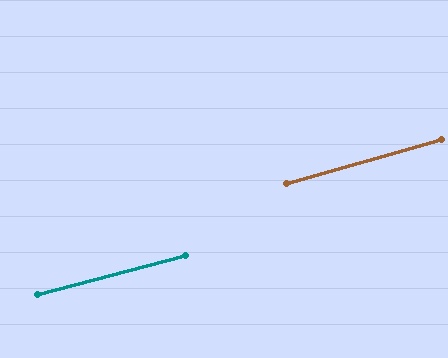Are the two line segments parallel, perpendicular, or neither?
Parallel — their directions differ by only 1.2°.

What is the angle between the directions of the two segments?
Approximately 1 degree.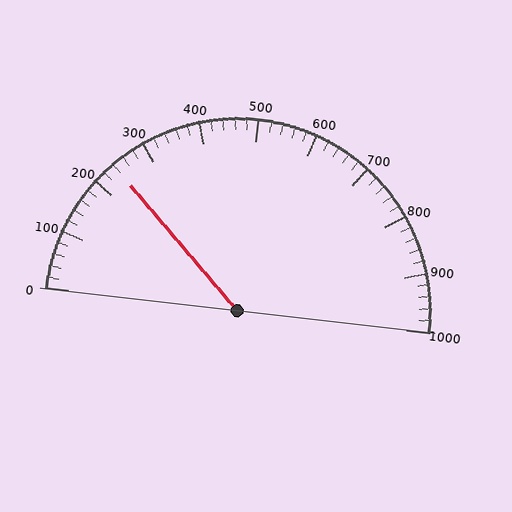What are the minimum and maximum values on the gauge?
The gauge ranges from 0 to 1000.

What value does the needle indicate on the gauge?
The needle indicates approximately 240.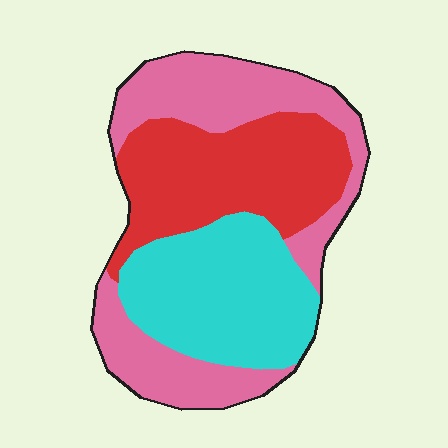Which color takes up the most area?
Pink, at roughly 35%.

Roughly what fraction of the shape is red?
Red takes up between a sixth and a third of the shape.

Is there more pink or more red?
Pink.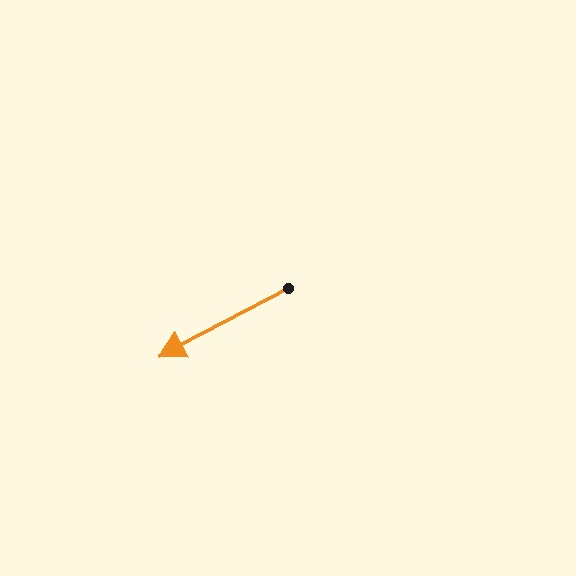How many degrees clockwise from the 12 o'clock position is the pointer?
Approximately 242 degrees.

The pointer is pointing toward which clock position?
Roughly 8 o'clock.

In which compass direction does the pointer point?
Southwest.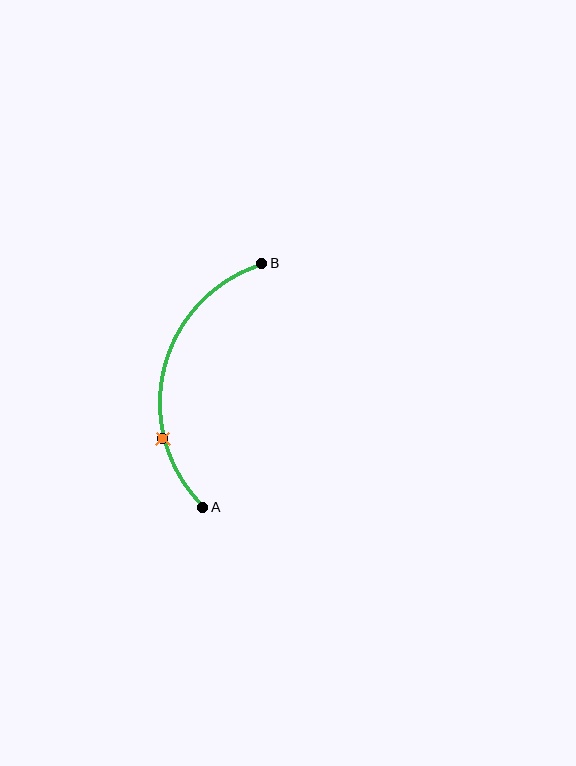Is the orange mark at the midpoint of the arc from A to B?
No. The orange mark lies on the arc but is closer to endpoint A. The arc midpoint would be at the point on the curve equidistant along the arc from both A and B.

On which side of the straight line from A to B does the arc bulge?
The arc bulges to the left of the straight line connecting A and B.